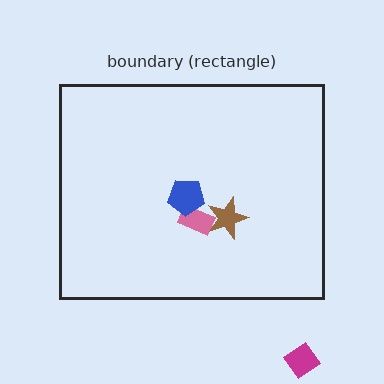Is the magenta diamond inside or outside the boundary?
Outside.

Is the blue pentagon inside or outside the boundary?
Inside.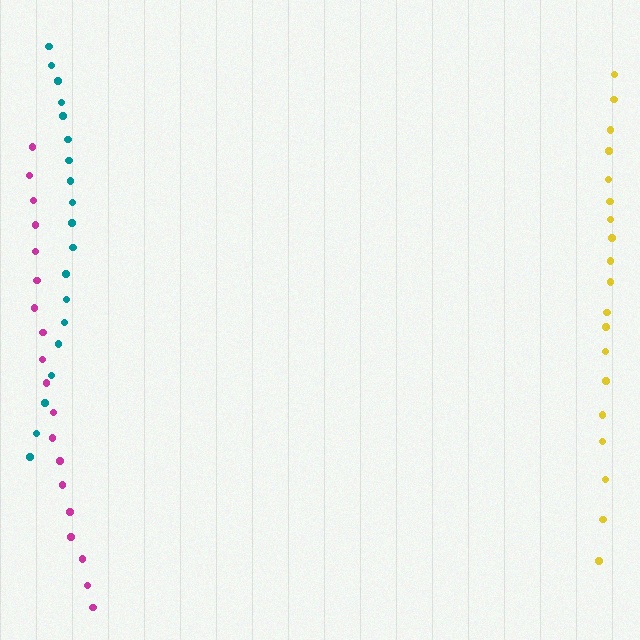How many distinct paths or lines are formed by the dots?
There are 3 distinct paths.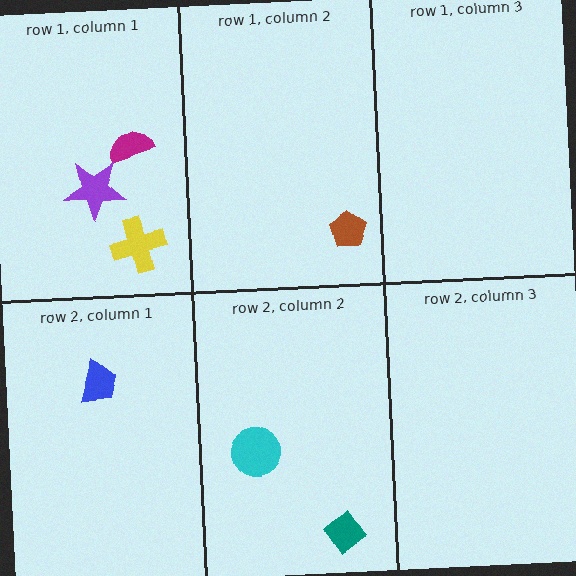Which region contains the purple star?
The row 1, column 1 region.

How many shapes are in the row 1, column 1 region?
3.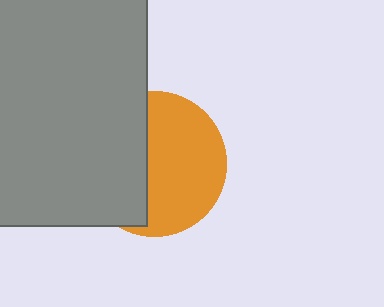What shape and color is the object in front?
The object in front is a gray rectangle.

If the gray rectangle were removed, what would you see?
You would see the complete orange circle.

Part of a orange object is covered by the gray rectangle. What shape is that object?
It is a circle.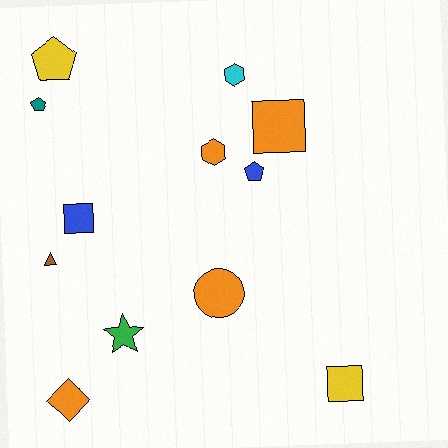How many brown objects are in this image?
There is 1 brown object.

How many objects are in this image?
There are 12 objects.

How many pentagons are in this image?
There are 3 pentagons.